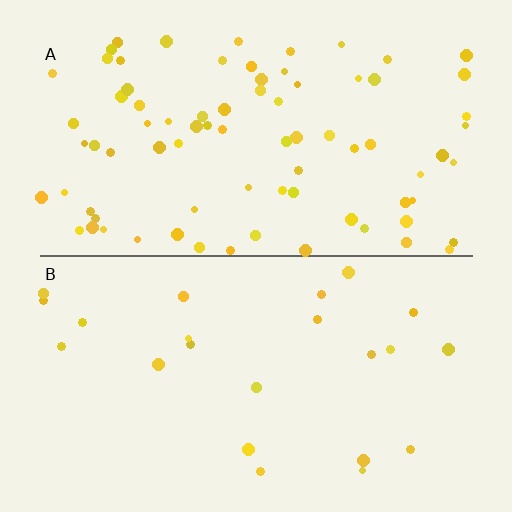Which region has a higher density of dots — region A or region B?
A (the top).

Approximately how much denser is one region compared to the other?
Approximately 3.5× — region A over region B.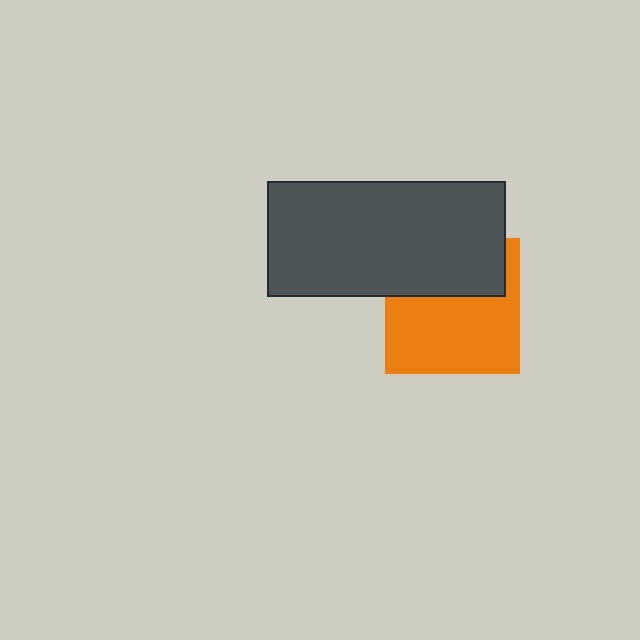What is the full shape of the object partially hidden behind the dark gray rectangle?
The partially hidden object is an orange square.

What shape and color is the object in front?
The object in front is a dark gray rectangle.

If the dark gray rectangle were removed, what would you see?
You would see the complete orange square.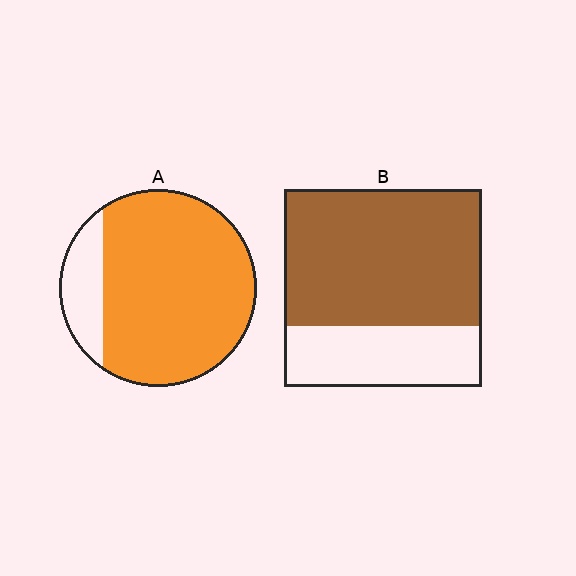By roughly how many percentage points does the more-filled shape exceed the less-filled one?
By roughly 15 percentage points (A over B).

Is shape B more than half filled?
Yes.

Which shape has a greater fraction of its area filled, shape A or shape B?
Shape A.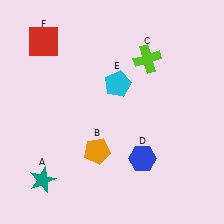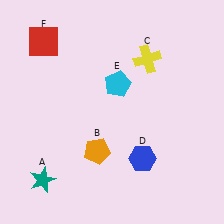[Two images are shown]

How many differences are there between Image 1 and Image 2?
There is 1 difference between the two images.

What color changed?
The cross (C) changed from lime in Image 1 to yellow in Image 2.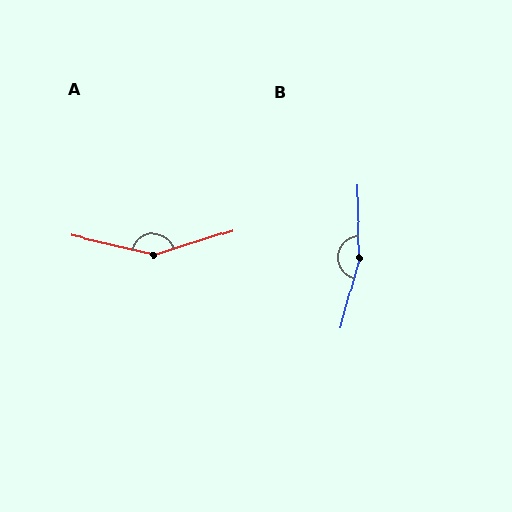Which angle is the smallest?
A, at approximately 150 degrees.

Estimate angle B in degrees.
Approximately 163 degrees.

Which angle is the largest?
B, at approximately 163 degrees.